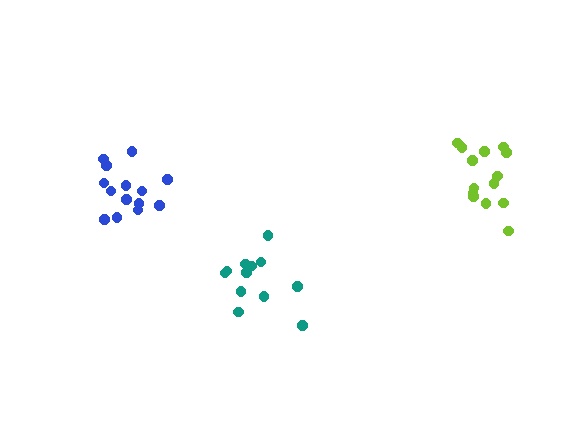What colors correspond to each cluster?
The clusters are colored: teal, lime, blue.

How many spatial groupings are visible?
There are 3 spatial groupings.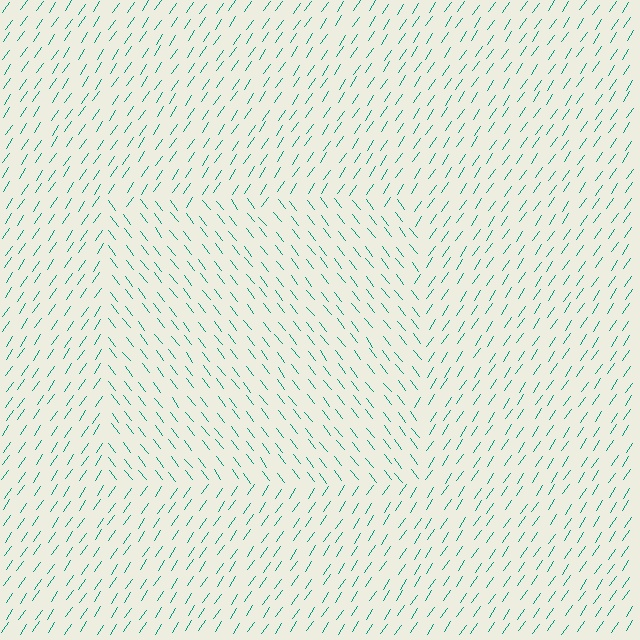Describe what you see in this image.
The image is filled with small teal line segments. A rectangle region in the image has lines oriented differently from the surrounding lines, creating a visible texture boundary.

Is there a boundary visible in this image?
Yes, there is a texture boundary formed by a change in line orientation.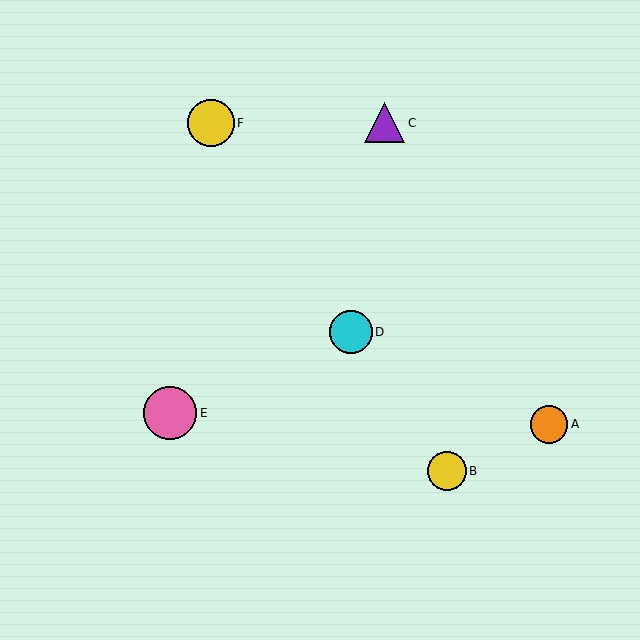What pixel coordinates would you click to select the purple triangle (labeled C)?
Click at (385, 123) to select the purple triangle C.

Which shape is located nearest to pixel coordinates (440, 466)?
The yellow circle (labeled B) at (447, 471) is nearest to that location.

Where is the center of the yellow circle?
The center of the yellow circle is at (447, 471).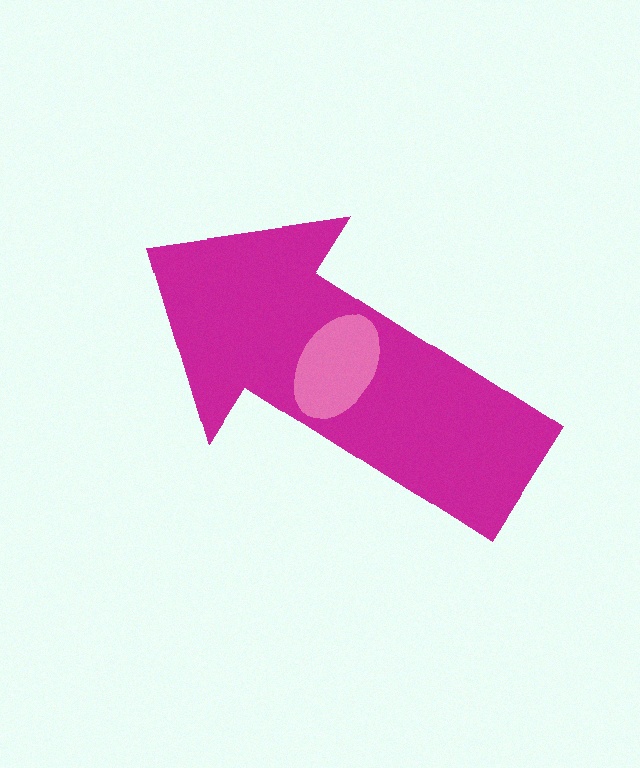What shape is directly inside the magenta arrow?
The pink ellipse.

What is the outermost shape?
The magenta arrow.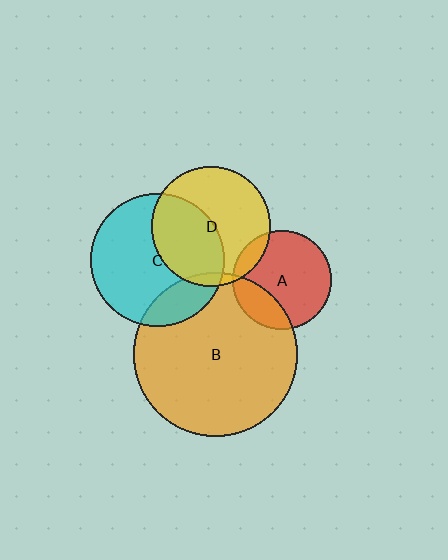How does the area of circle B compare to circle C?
Approximately 1.5 times.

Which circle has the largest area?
Circle B (orange).